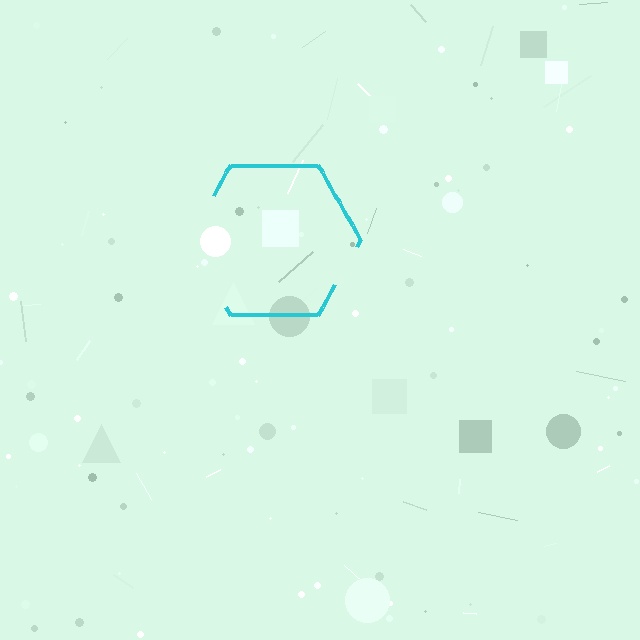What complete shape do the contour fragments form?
The contour fragments form a hexagon.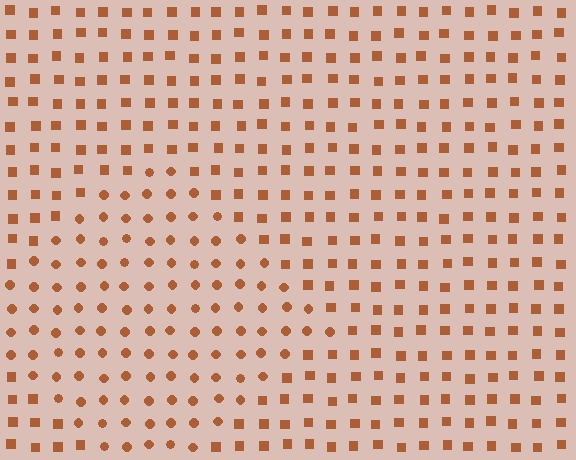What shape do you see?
I see a diamond.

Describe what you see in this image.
The image is filled with small brown elements arranged in a uniform grid. A diamond-shaped region contains circles, while the surrounding area contains squares. The boundary is defined purely by the change in element shape.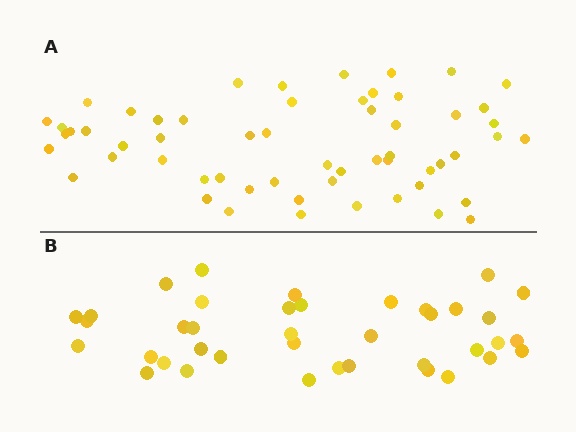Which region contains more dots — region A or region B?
Region A (the top region) has more dots.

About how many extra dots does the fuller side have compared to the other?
Region A has approximately 20 more dots than region B.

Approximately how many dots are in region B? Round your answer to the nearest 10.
About 40 dots. (The exact count is 39, which rounds to 40.)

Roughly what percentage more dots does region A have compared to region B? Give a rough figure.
About 45% more.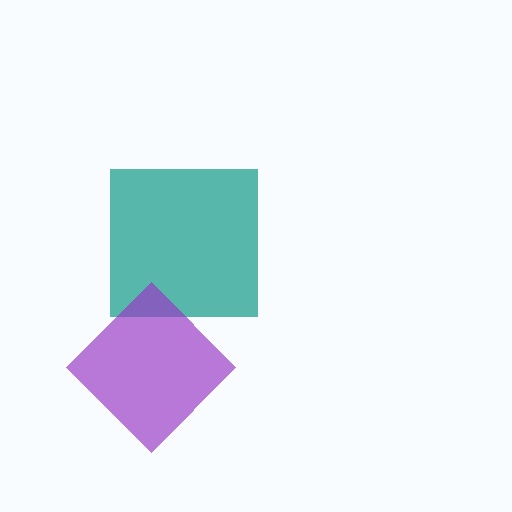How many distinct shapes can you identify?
There are 2 distinct shapes: a teal square, a purple diamond.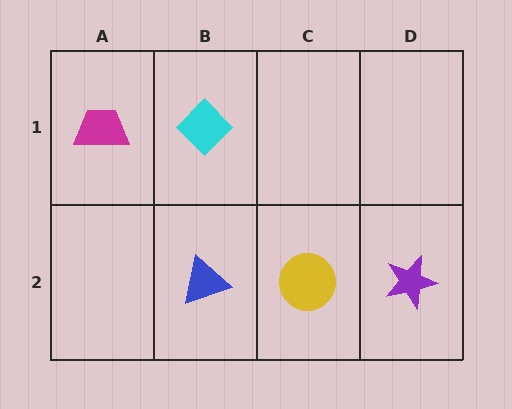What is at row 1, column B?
A cyan diamond.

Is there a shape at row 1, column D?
No, that cell is empty.